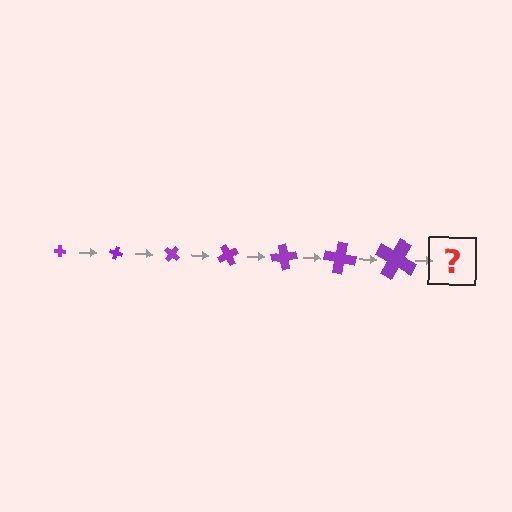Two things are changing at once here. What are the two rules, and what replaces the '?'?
The two rules are that the cross grows larger each step and it rotates 20 degrees each step. The '?' should be a cross, larger than the previous one and rotated 140 degrees from the start.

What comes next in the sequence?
The next element should be a cross, larger than the previous one and rotated 140 degrees from the start.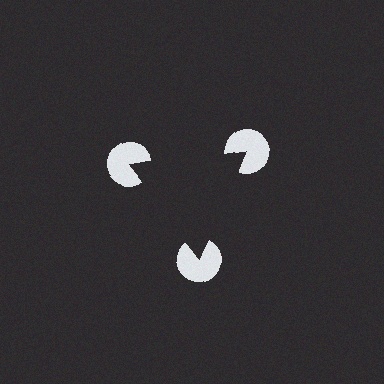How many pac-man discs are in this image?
There are 3 — one at each vertex of the illusory triangle.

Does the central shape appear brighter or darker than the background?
It typically appears slightly darker than the background, even though no actual brightness change is drawn.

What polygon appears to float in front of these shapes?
An illusory triangle — its edges are inferred from the aligned wedge cuts in the pac-man discs, not physically drawn.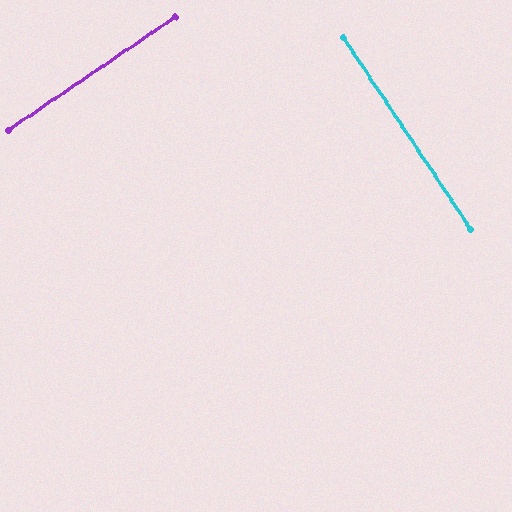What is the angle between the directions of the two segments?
Approximately 89 degrees.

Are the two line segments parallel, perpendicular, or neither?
Perpendicular — they meet at approximately 89°.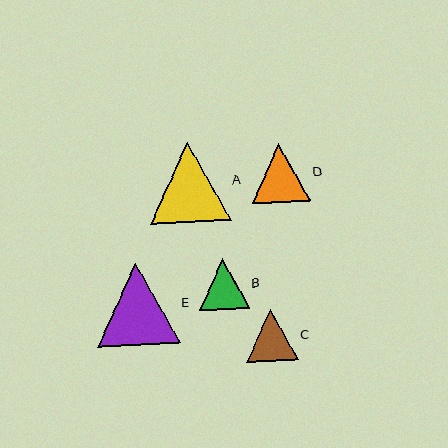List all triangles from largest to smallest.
From largest to smallest: E, A, D, C, B.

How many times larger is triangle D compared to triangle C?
Triangle D is approximately 1.1 times the size of triangle C.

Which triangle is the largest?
Triangle E is the largest with a size of approximately 82 pixels.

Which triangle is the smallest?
Triangle B is the smallest with a size of approximately 50 pixels.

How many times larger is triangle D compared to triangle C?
Triangle D is approximately 1.1 times the size of triangle C.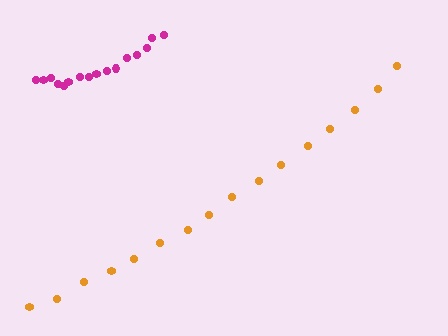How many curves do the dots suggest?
There are 2 distinct paths.